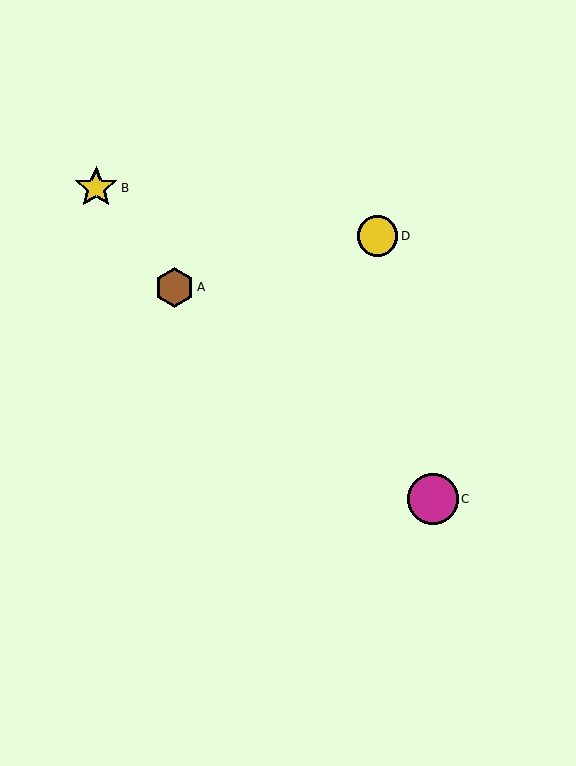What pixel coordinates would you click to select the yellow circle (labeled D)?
Click at (377, 236) to select the yellow circle D.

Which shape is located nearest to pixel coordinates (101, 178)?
The yellow star (labeled B) at (96, 188) is nearest to that location.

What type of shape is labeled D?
Shape D is a yellow circle.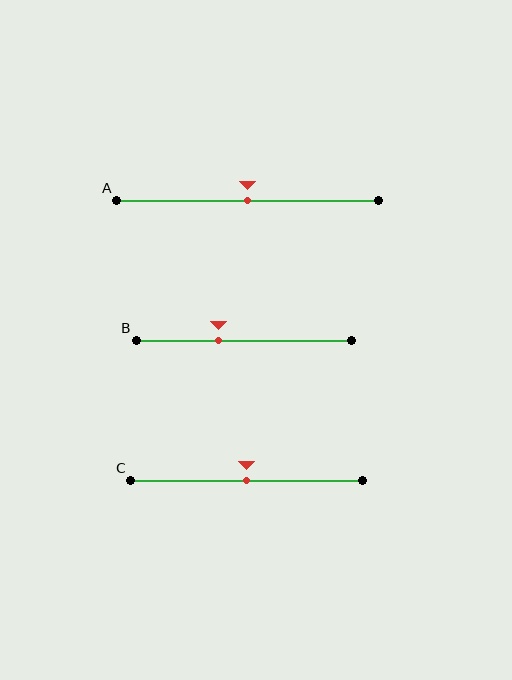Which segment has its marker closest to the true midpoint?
Segment A has its marker closest to the true midpoint.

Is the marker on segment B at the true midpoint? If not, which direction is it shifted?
No, the marker on segment B is shifted to the left by about 12% of the segment length.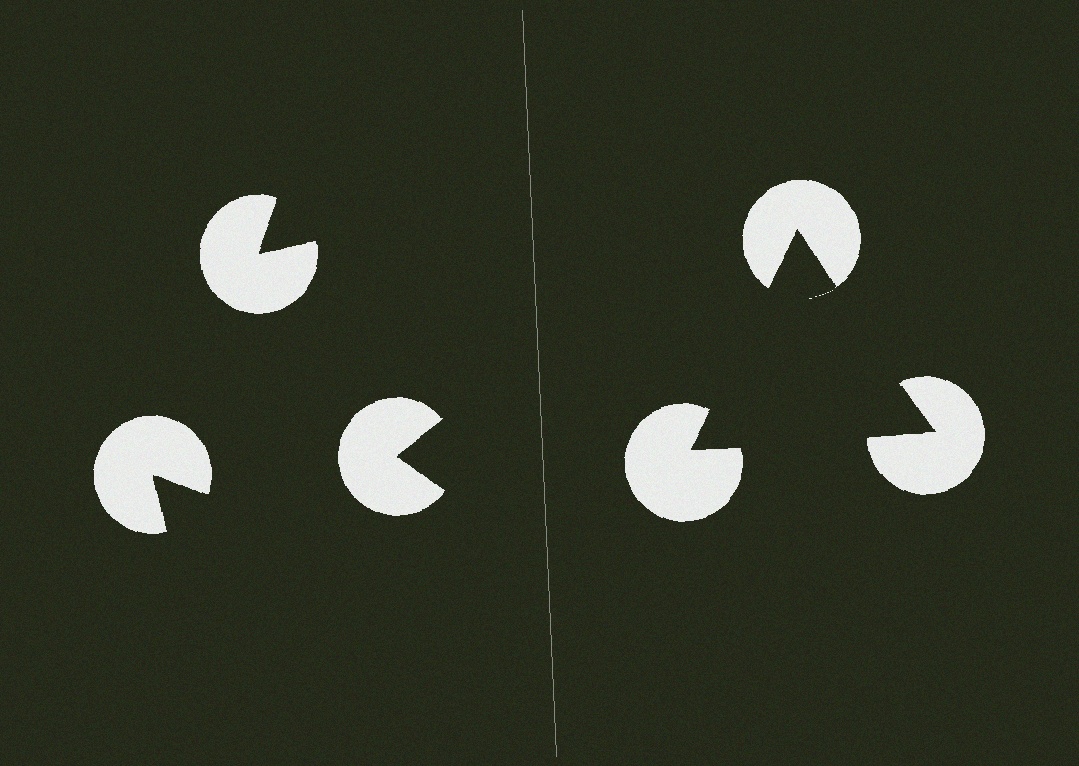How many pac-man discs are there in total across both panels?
6 — 3 on each side.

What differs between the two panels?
The pac-man discs are positioned identically on both sides; only the wedge orientations differ. On the right they align to a triangle; on the left they are misaligned.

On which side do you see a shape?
An illusory triangle appears on the right side. On the left side the wedge cuts are rotated, so no coherent shape forms.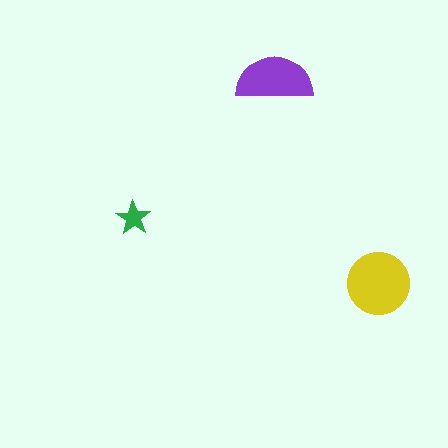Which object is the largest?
The yellow circle.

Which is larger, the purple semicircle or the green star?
The purple semicircle.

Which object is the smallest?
The green star.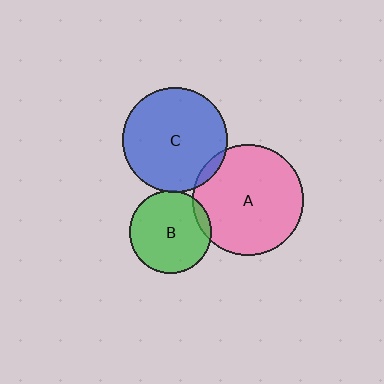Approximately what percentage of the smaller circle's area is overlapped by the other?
Approximately 5%.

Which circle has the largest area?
Circle A (pink).